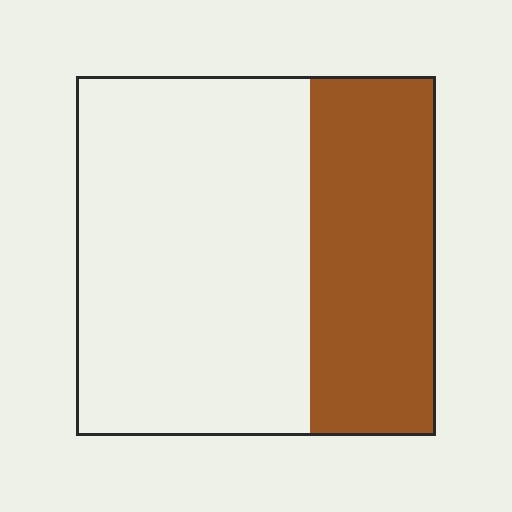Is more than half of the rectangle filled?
No.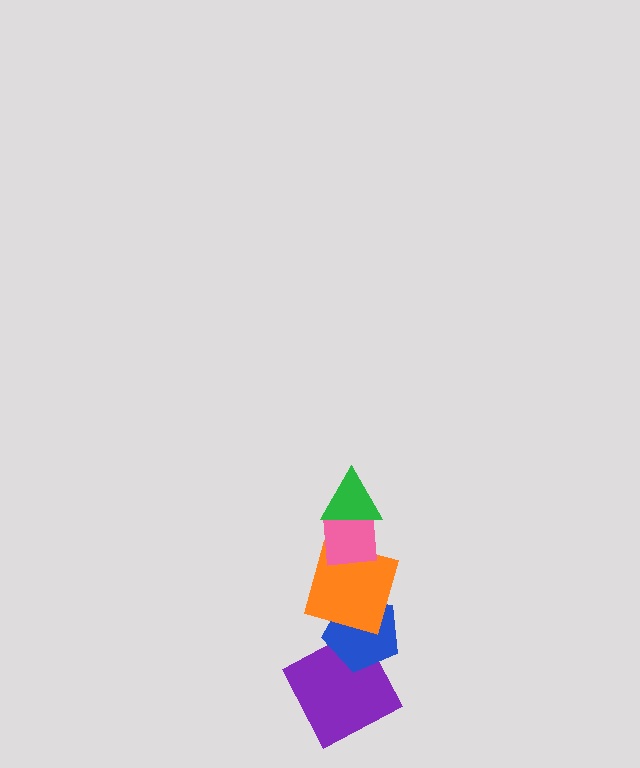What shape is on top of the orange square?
The pink square is on top of the orange square.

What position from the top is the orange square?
The orange square is 3rd from the top.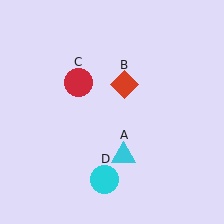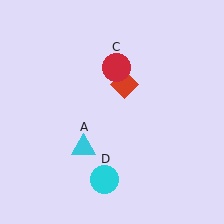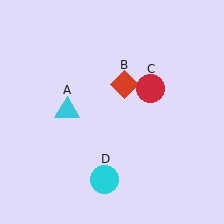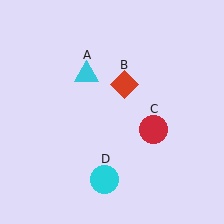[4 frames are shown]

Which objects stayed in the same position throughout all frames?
Red diamond (object B) and cyan circle (object D) remained stationary.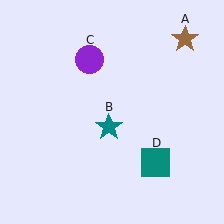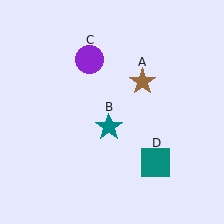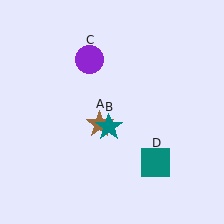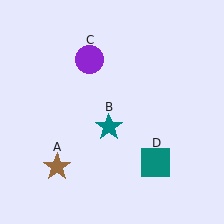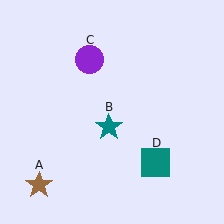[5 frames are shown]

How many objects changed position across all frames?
1 object changed position: brown star (object A).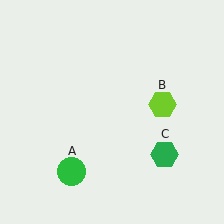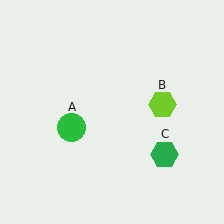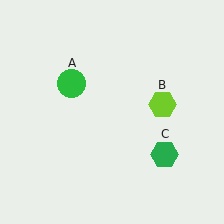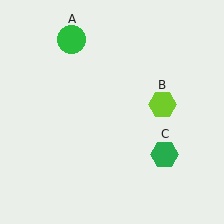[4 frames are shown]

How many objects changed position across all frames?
1 object changed position: green circle (object A).